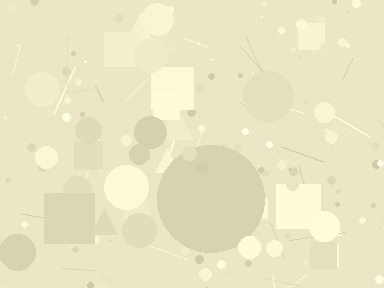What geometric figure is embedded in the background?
A circle is embedded in the background.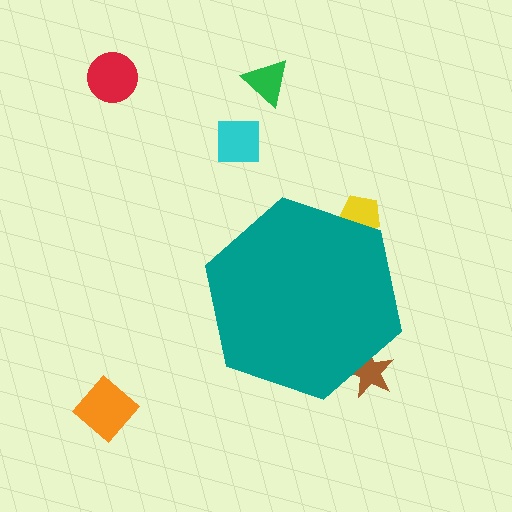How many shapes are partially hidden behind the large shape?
2 shapes are partially hidden.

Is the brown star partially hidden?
Yes, the brown star is partially hidden behind the teal hexagon.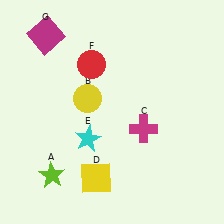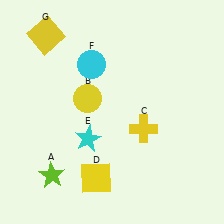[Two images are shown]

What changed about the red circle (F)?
In Image 1, F is red. In Image 2, it changed to cyan.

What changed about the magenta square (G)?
In Image 1, G is magenta. In Image 2, it changed to yellow.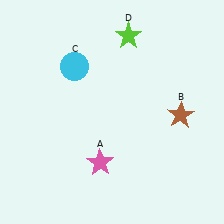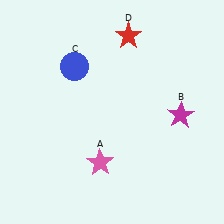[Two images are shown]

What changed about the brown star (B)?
In Image 1, B is brown. In Image 2, it changed to magenta.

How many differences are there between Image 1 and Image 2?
There are 3 differences between the two images.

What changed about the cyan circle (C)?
In Image 1, C is cyan. In Image 2, it changed to blue.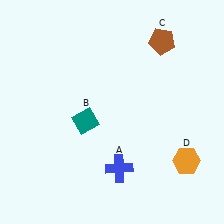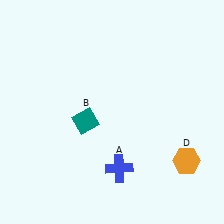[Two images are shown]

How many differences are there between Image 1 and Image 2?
There is 1 difference between the two images.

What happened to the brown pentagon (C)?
The brown pentagon (C) was removed in Image 2. It was in the top-right area of Image 1.